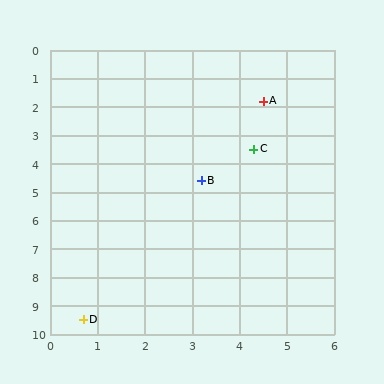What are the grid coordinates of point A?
Point A is at approximately (4.5, 1.8).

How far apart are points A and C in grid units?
Points A and C are about 1.7 grid units apart.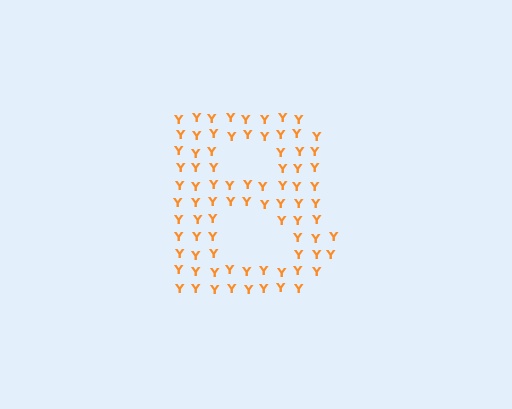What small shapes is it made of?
It is made of small letter Y's.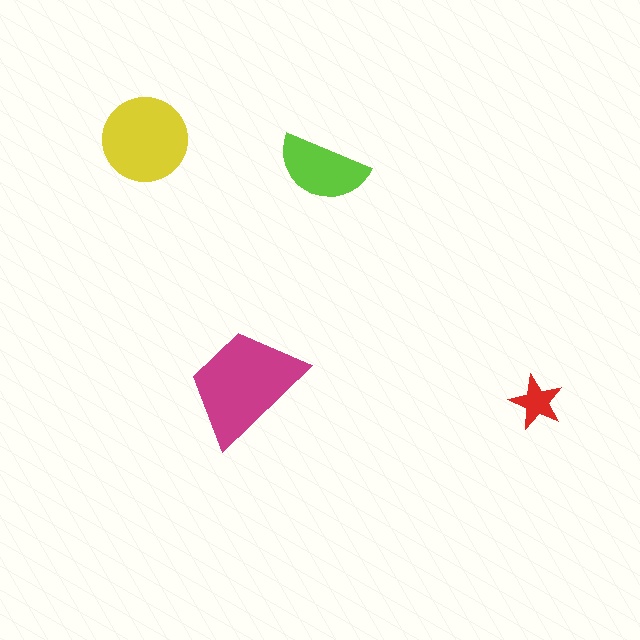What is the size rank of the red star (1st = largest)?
4th.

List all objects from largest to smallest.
The magenta trapezoid, the yellow circle, the lime semicircle, the red star.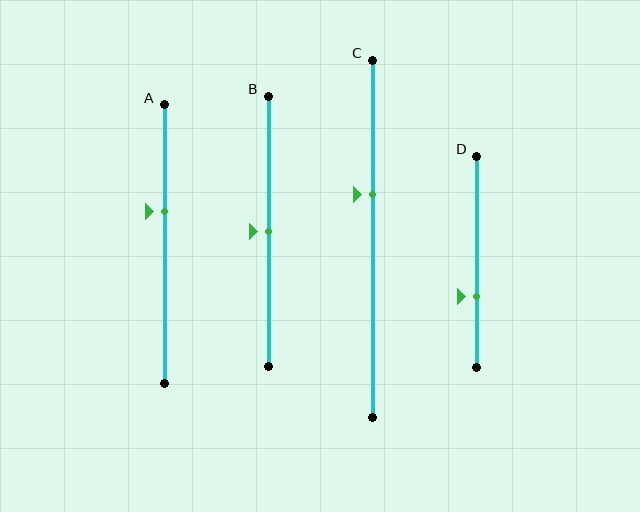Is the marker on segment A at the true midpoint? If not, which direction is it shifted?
No, the marker on segment A is shifted upward by about 12% of the segment length.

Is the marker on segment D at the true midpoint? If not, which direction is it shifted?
No, the marker on segment D is shifted downward by about 16% of the segment length.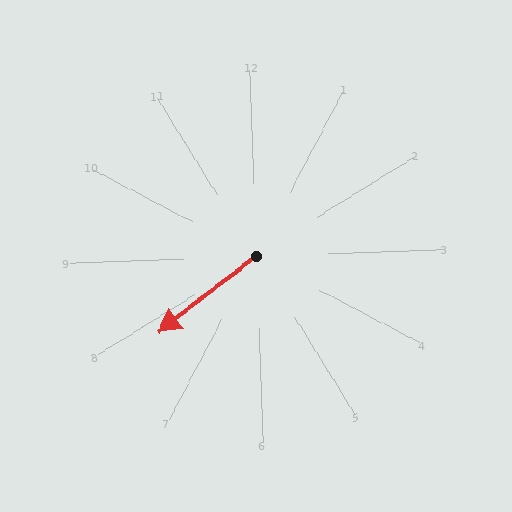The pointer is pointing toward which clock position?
Roughly 8 o'clock.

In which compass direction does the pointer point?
Southwest.